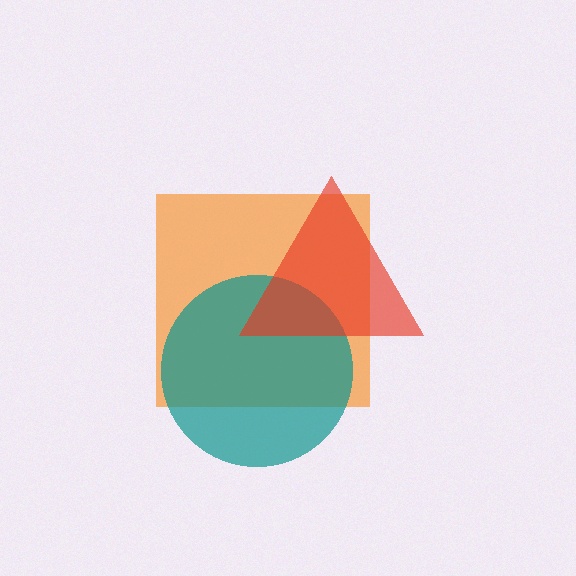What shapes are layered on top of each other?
The layered shapes are: an orange square, a teal circle, a red triangle.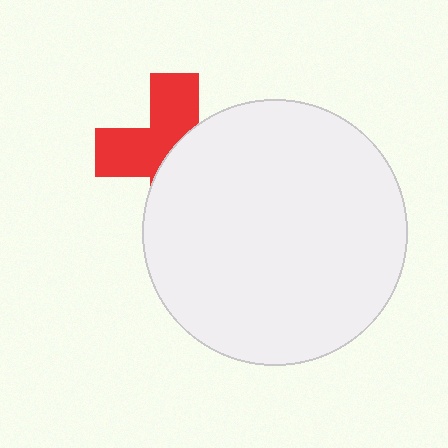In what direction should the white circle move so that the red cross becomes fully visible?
The white circle should move right. That is the shortest direction to clear the overlap and leave the red cross fully visible.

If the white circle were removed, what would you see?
You would see the complete red cross.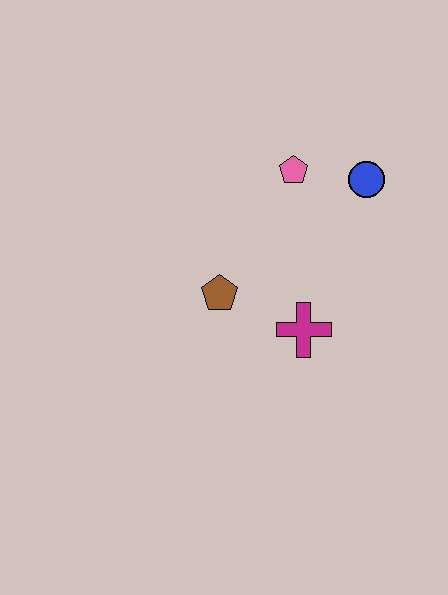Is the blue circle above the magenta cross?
Yes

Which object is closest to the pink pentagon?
The blue circle is closest to the pink pentagon.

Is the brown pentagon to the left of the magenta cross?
Yes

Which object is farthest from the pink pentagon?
The magenta cross is farthest from the pink pentagon.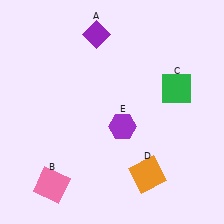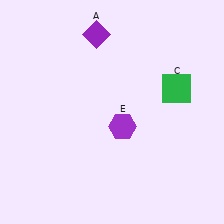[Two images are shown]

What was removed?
The pink square (B), the orange square (D) were removed in Image 2.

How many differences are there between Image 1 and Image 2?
There are 2 differences between the two images.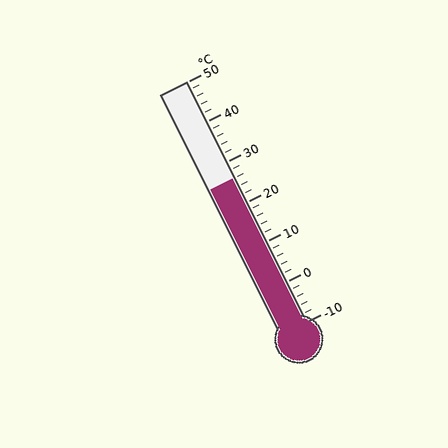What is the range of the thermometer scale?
The thermometer scale ranges from -10°C to 50°C.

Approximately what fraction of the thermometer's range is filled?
The thermometer is filled to approximately 60% of its range.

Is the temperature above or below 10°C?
The temperature is above 10°C.